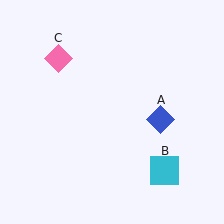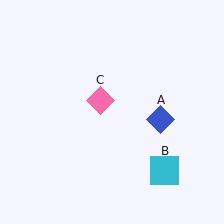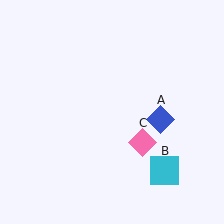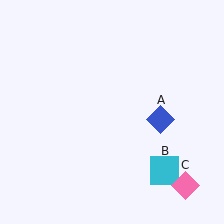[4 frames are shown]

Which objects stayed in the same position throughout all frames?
Blue diamond (object A) and cyan square (object B) remained stationary.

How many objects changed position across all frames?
1 object changed position: pink diamond (object C).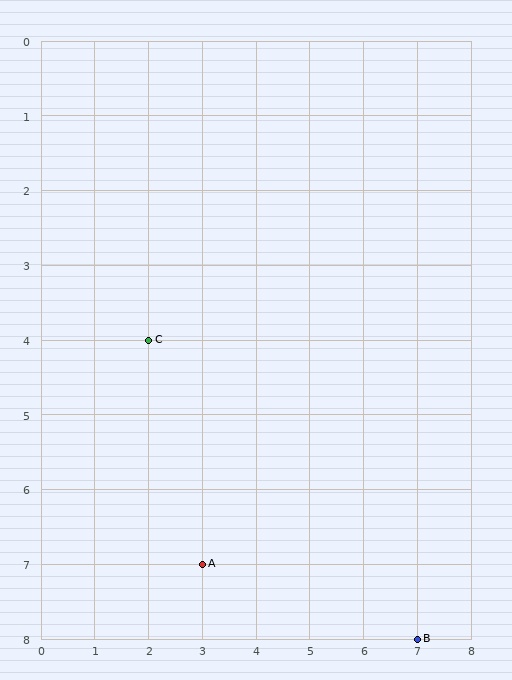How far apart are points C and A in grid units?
Points C and A are 1 column and 3 rows apart (about 3.2 grid units diagonally).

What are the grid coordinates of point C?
Point C is at grid coordinates (2, 4).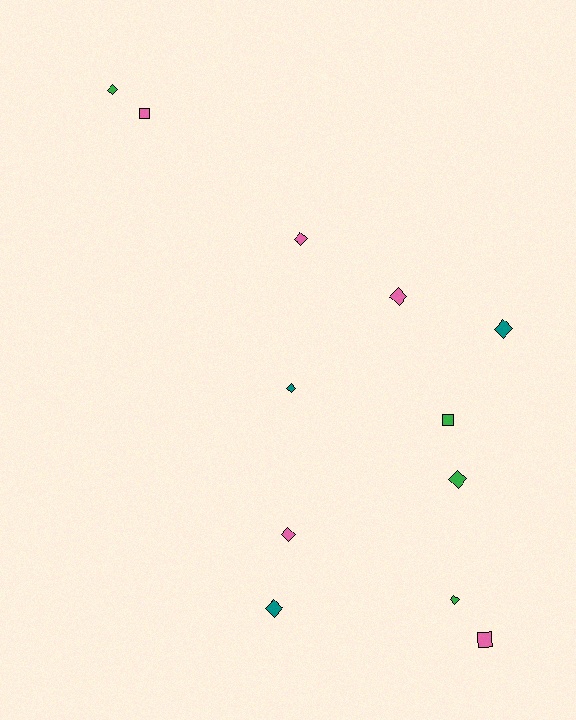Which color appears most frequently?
Pink, with 5 objects.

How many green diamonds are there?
There are 3 green diamonds.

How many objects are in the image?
There are 12 objects.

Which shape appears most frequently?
Diamond, with 9 objects.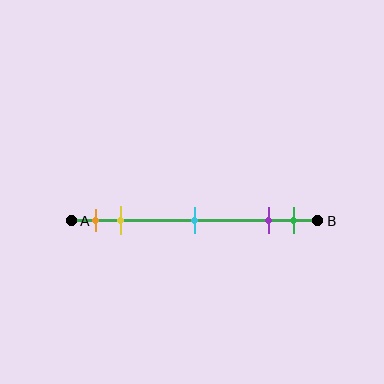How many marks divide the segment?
There are 5 marks dividing the segment.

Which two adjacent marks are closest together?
The purple and green marks are the closest adjacent pair.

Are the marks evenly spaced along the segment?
No, the marks are not evenly spaced.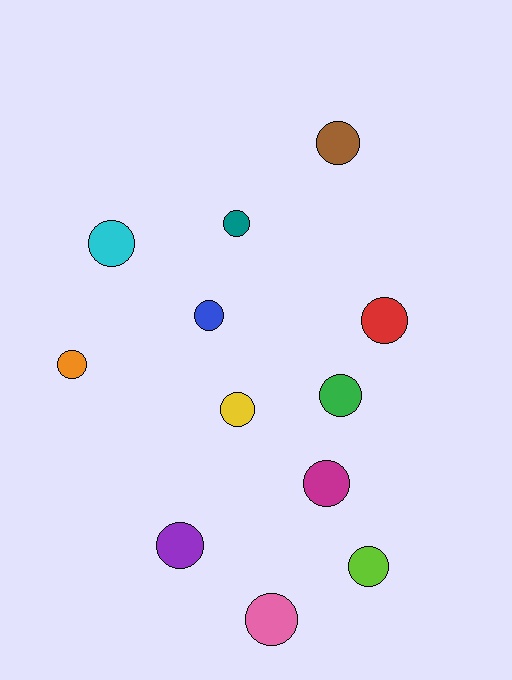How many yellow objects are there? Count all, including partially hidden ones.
There is 1 yellow object.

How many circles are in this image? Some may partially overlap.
There are 12 circles.